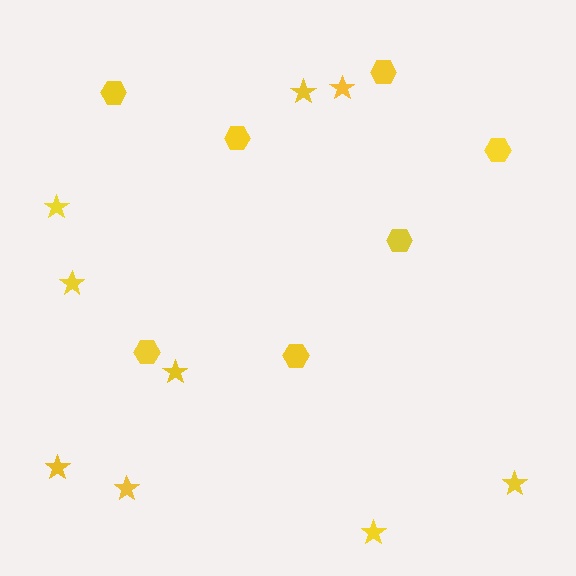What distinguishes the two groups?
There are 2 groups: one group of hexagons (7) and one group of stars (9).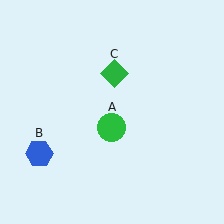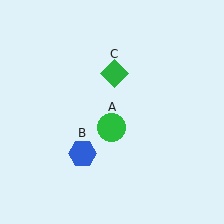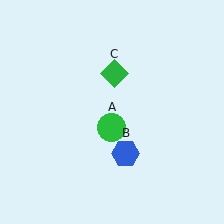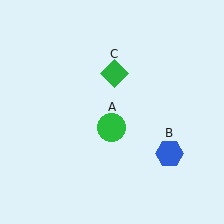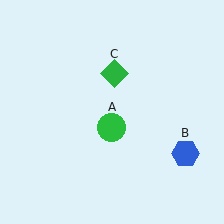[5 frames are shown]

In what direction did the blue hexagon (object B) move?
The blue hexagon (object B) moved right.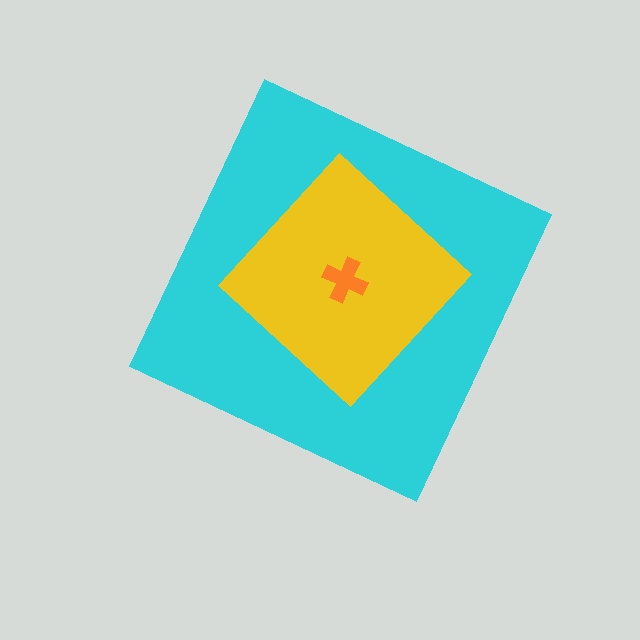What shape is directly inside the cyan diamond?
The yellow diamond.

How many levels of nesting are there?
3.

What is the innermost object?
The orange cross.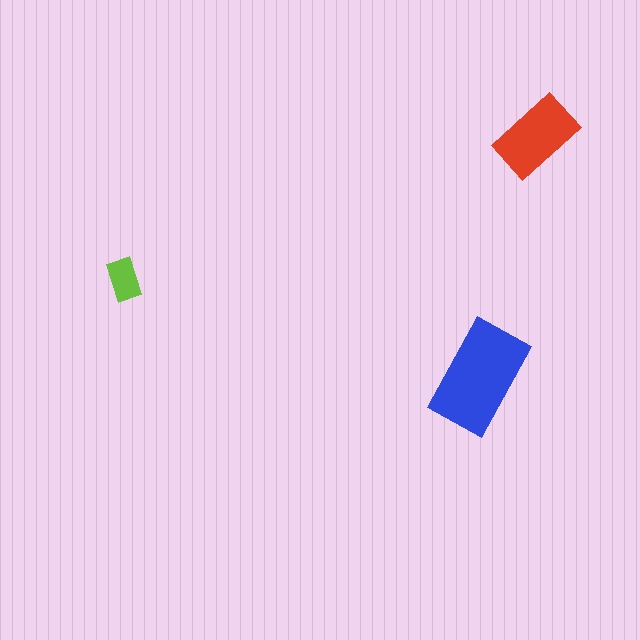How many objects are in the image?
There are 3 objects in the image.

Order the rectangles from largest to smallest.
the blue one, the red one, the lime one.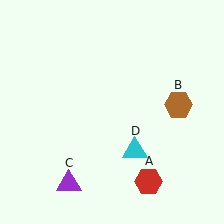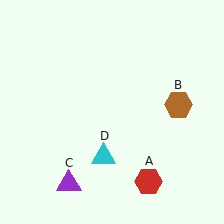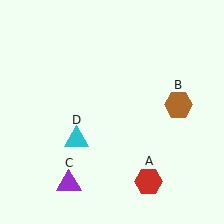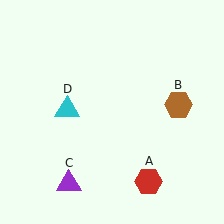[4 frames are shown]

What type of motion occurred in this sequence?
The cyan triangle (object D) rotated clockwise around the center of the scene.